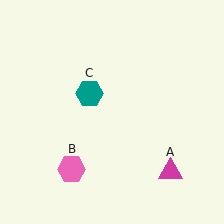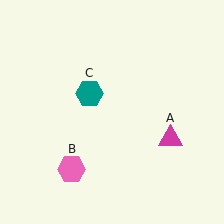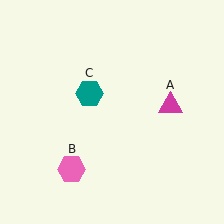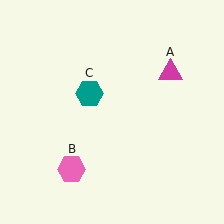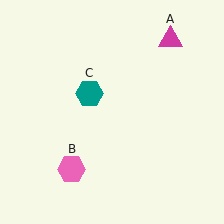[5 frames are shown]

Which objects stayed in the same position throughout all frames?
Pink hexagon (object B) and teal hexagon (object C) remained stationary.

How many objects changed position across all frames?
1 object changed position: magenta triangle (object A).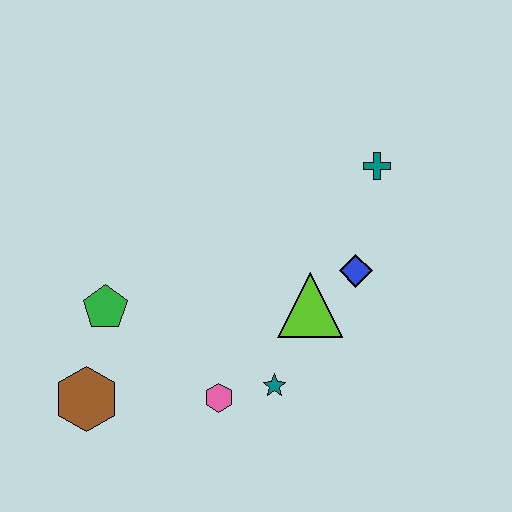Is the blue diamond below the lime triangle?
No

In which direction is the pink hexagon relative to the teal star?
The pink hexagon is to the left of the teal star.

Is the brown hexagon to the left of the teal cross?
Yes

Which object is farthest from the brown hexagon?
The teal cross is farthest from the brown hexagon.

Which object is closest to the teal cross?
The blue diamond is closest to the teal cross.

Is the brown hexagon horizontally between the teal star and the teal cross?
No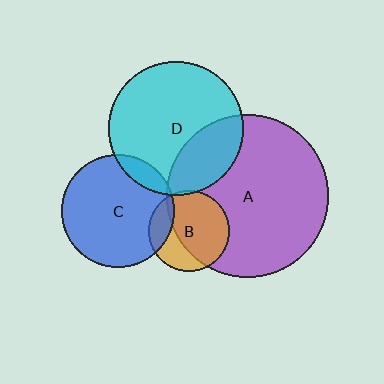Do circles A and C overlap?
Yes.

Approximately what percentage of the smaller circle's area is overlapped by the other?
Approximately 5%.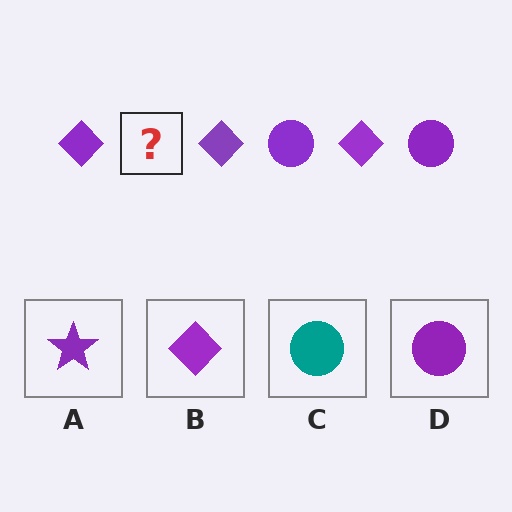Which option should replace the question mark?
Option D.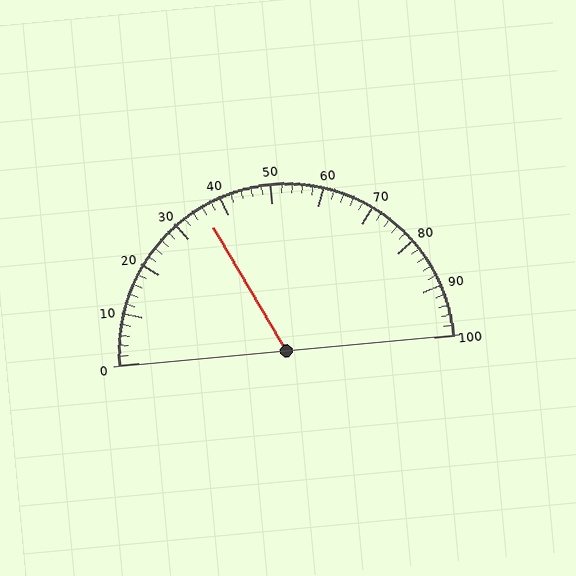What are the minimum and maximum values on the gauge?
The gauge ranges from 0 to 100.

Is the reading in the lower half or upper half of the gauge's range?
The reading is in the lower half of the range (0 to 100).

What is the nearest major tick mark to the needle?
The nearest major tick mark is 40.